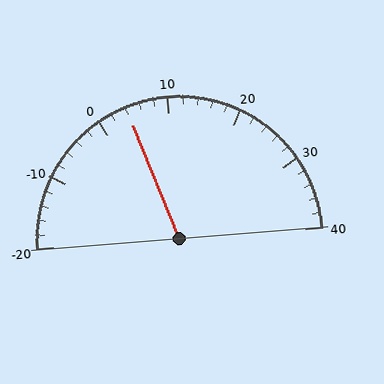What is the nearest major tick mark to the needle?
The nearest major tick mark is 0.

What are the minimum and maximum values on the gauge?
The gauge ranges from -20 to 40.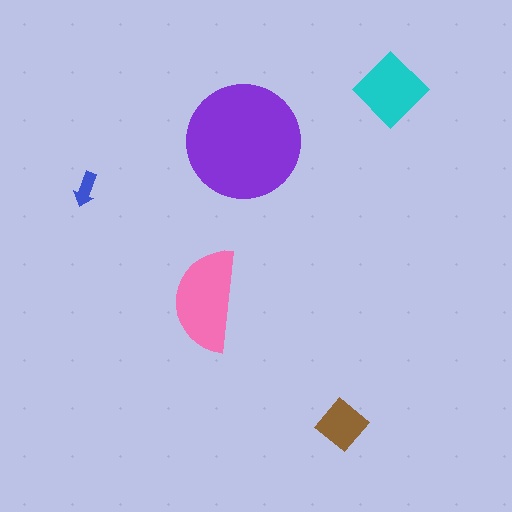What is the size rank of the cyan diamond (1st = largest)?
3rd.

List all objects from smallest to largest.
The blue arrow, the brown diamond, the cyan diamond, the pink semicircle, the purple circle.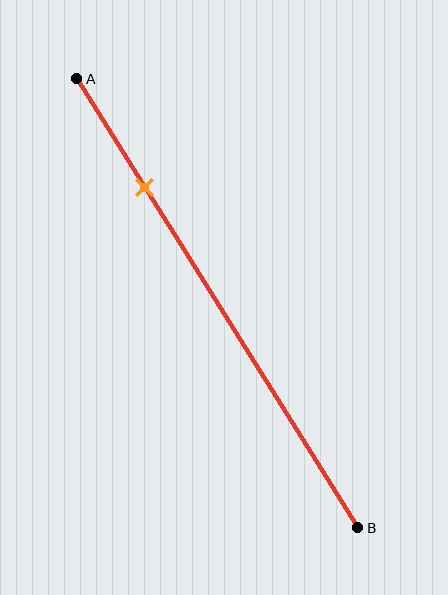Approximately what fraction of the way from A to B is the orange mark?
The orange mark is approximately 25% of the way from A to B.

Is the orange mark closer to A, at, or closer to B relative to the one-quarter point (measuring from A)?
The orange mark is approximately at the one-quarter point of segment AB.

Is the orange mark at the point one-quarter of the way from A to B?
Yes, the mark is approximately at the one-quarter point.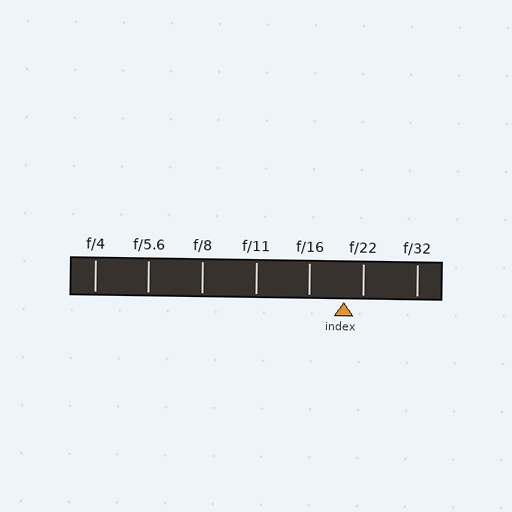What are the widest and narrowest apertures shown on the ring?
The widest aperture shown is f/4 and the narrowest is f/32.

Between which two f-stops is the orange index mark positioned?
The index mark is between f/16 and f/22.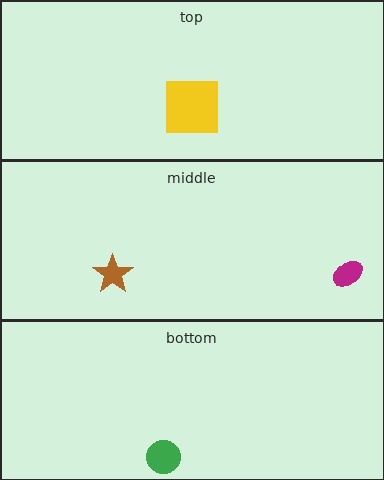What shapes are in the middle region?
The magenta ellipse, the brown star.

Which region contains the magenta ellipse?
The middle region.